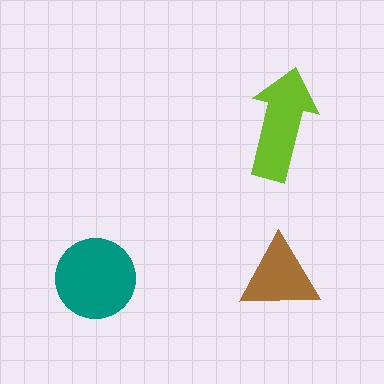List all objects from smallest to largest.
The brown triangle, the lime arrow, the teal circle.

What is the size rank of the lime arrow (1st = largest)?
2nd.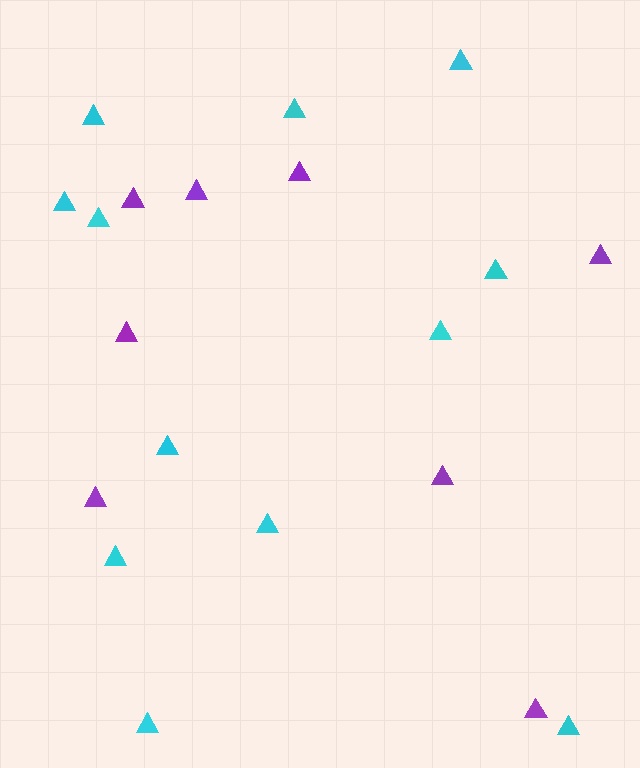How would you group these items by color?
There are 2 groups: one group of cyan triangles (12) and one group of purple triangles (8).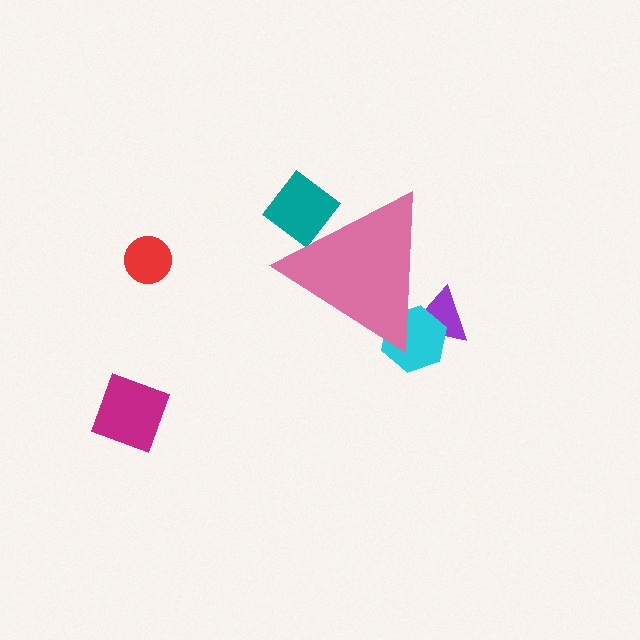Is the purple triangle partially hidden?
Yes, the purple triangle is partially hidden behind the pink triangle.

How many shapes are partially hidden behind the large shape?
3 shapes are partially hidden.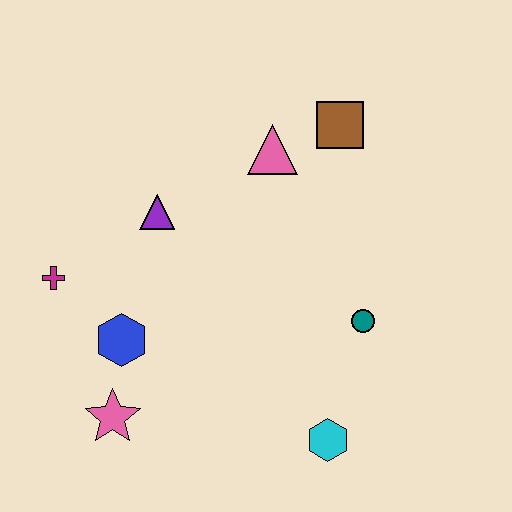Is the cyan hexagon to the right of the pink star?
Yes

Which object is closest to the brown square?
The pink triangle is closest to the brown square.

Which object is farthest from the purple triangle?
The cyan hexagon is farthest from the purple triangle.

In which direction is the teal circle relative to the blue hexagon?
The teal circle is to the right of the blue hexagon.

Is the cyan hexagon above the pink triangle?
No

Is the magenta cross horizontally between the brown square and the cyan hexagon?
No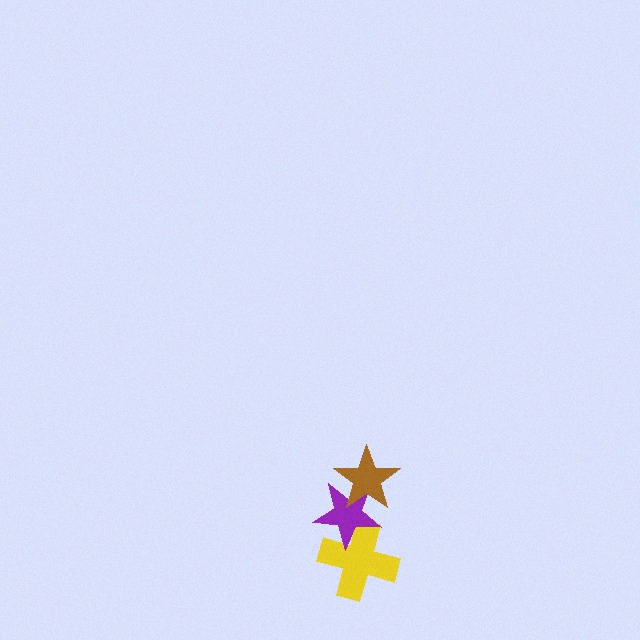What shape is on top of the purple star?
The brown star is on top of the purple star.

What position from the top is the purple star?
The purple star is 2nd from the top.